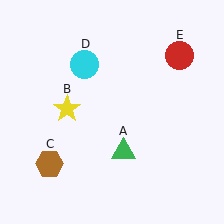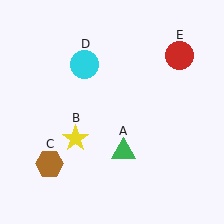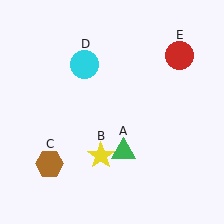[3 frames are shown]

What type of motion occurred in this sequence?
The yellow star (object B) rotated counterclockwise around the center of the scene.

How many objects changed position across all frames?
1 object changed position: yellow star (object B).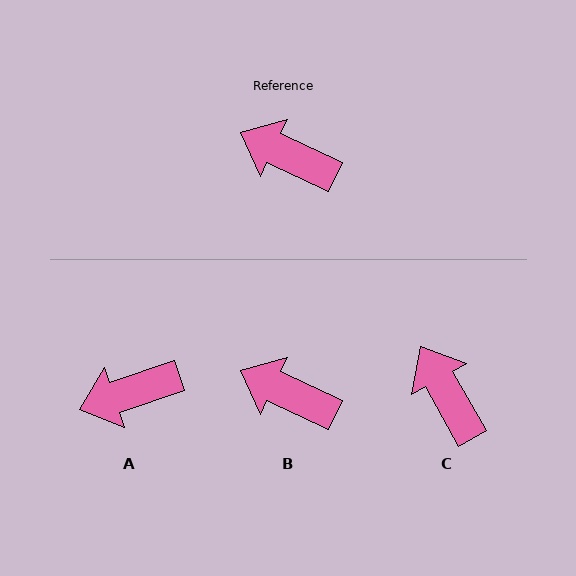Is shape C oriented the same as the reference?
No, it is off by about 35 degrees.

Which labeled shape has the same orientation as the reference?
B.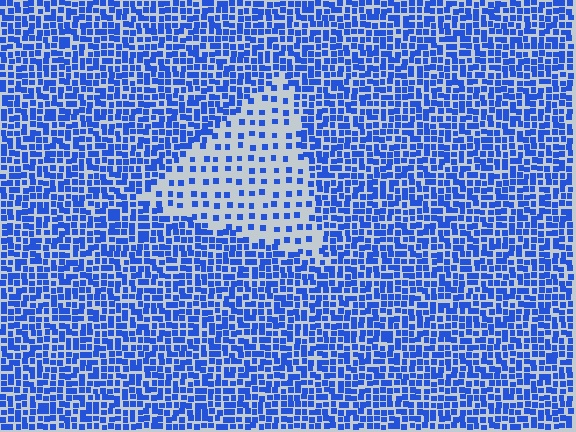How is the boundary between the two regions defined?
The boundary is defined by a change in element density (approximately 2.7x ratio). All elements are the same color, size, and shape.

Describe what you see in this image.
The image contains small blue elements arranged at two different densities. A triangle-shaped region is visible where the elements are less densely packed than the surrounding area.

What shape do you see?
I see a triangle.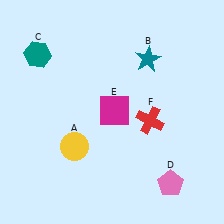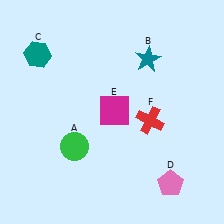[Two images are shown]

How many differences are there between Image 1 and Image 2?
There is 1 difference between the two images.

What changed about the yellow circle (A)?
In Image 1, A is yellow. In Image 2, it changed to green.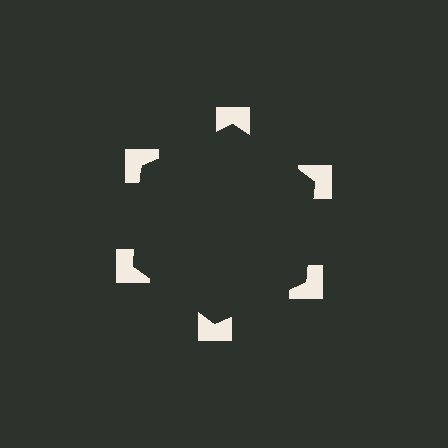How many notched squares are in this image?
There are 6 — one at each vertex of the illusory hexagon.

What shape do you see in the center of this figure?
An illusory hexagon — its edges are inferred from the aligned wedge cuts in the notched squares, not physically drawn.